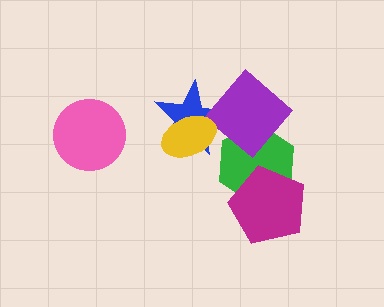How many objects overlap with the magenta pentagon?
1 object overlaps with the magenta pentagon.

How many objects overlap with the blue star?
2 objects overlap with the blue star.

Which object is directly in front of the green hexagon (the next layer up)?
The magenta pentagon is directly in front of the green hexagon.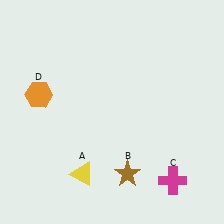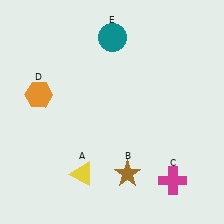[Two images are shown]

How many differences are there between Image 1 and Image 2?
There is 1 difference between the two images.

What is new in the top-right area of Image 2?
A teal circle (E) was added in the top-right area of Image 2.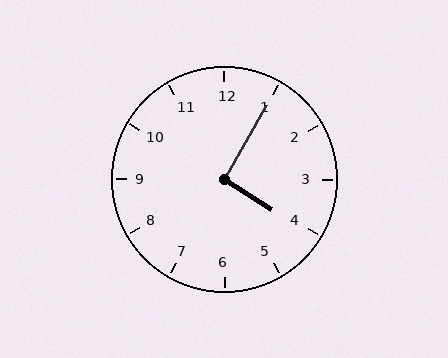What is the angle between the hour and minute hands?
Approximately 92 degrees.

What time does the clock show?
4:05.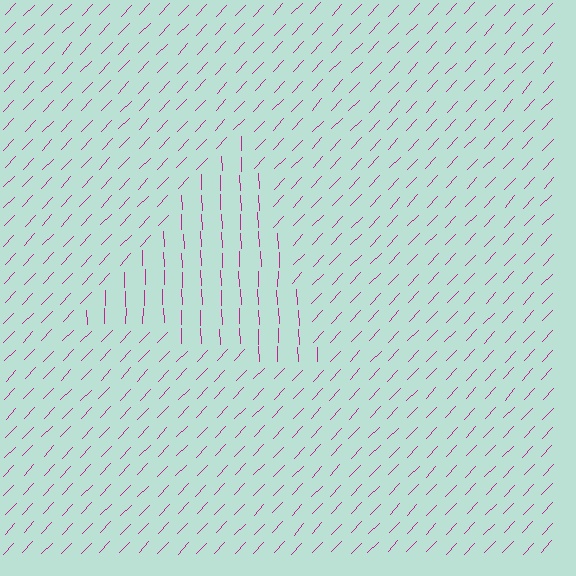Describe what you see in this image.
The image is filled with small magenta line segments. A triangle region in the image has lines oriented differently from the surrounding lines, creating a visible texture boundary.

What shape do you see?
I see a triangle.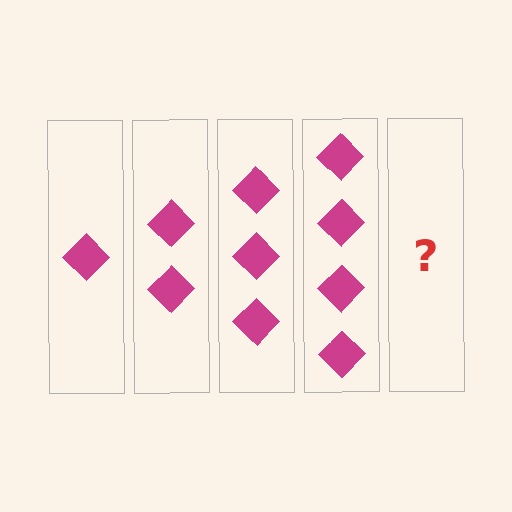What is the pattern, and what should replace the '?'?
The pattern is that each step adds one more diamond. The '?' should be 5 diamonds.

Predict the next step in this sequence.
The next step is 5 diamonds.